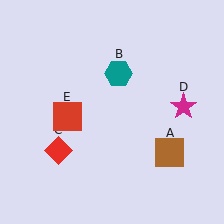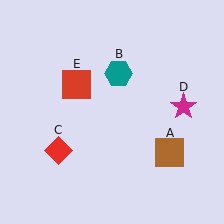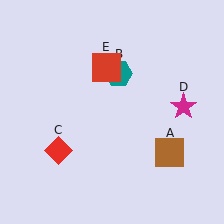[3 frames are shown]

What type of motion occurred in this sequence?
The red square (object E) rotated clockwise around the center of the scene.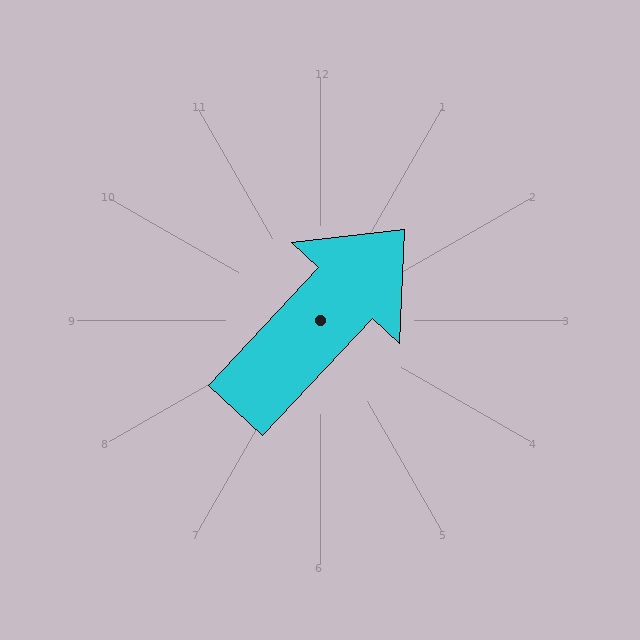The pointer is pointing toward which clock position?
Roughly 1 o'clock.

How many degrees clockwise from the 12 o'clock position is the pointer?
Approximately 43 degrees.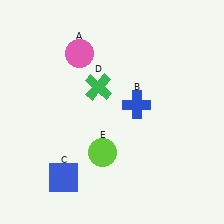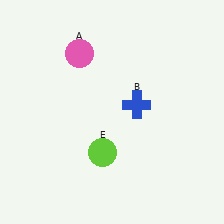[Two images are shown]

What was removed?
The green cross (D), the blue square (C) were removed in Image 2.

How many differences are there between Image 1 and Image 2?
There are 2 differences between the two images.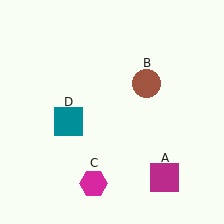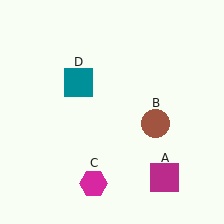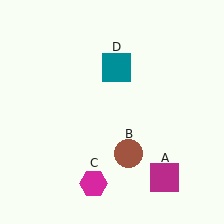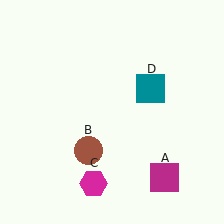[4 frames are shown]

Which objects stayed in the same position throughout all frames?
Magenta square (object A) and magenta hexagon (object C) remained stationary.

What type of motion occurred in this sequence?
The brown circle (object B), teal square (object D) rotated clockwise around the center of the scene.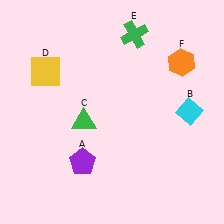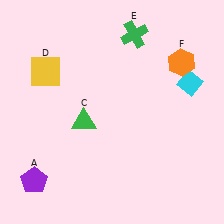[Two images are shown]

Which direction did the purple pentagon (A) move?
The purple pentagon (A) moved left.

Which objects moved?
The objects that moved are: the purple pentagon (A), the cyan diamond (B).